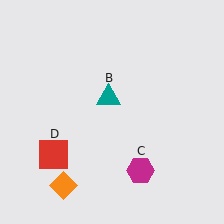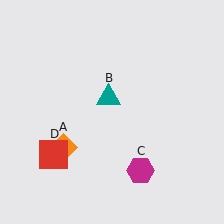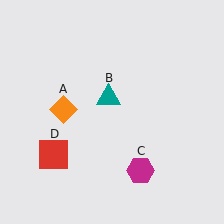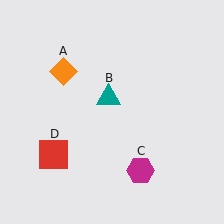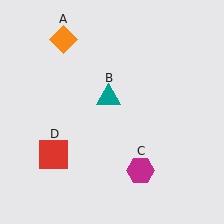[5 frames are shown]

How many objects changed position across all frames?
1 object changed position: orange diamond (object A).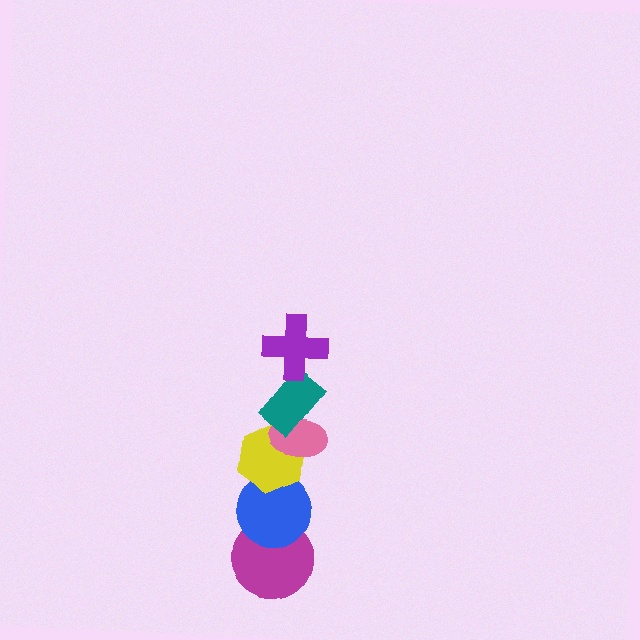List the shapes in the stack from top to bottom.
From top to bottom: the purple cross, the teal rectangle, the pink ellipse, the yellow hexagon, the blue circle, the magenta circle.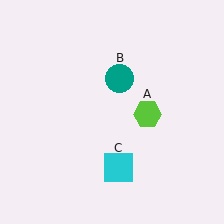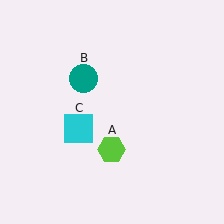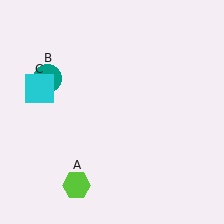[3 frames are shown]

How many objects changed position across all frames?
3 objects changed position: lime hexagon (object A), teal circle (object B), cyan square (object C).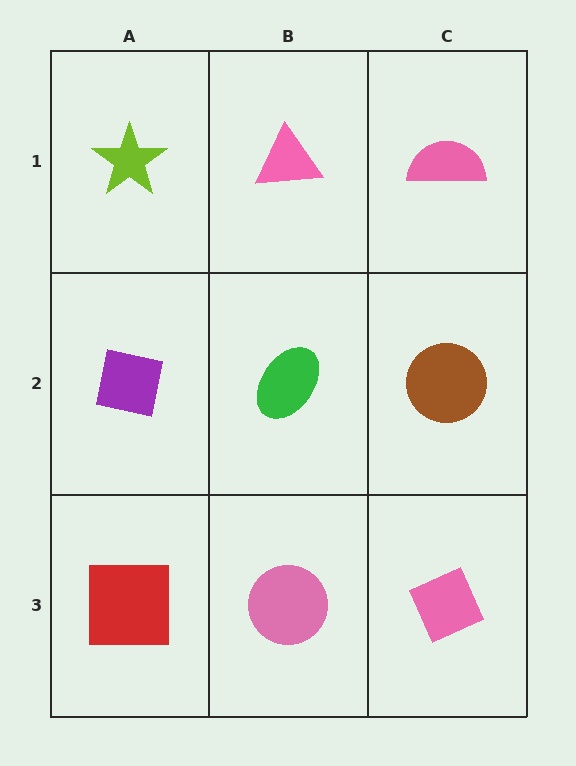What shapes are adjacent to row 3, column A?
A purple square (row 2, column A), a pink circle (row 3, column B).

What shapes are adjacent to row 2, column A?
A lime star (row 1, column A), a red square (row 3, column A), a green ellipse (row 2, column B).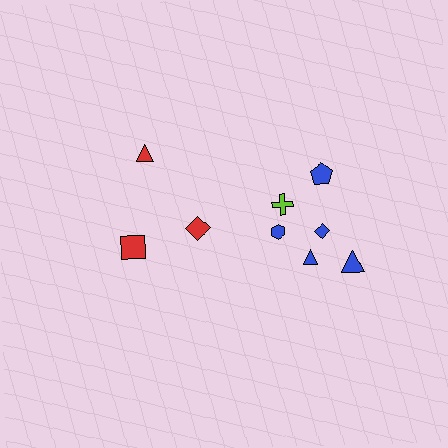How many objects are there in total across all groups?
There are 9 objects.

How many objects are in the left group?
There are 3 objects.